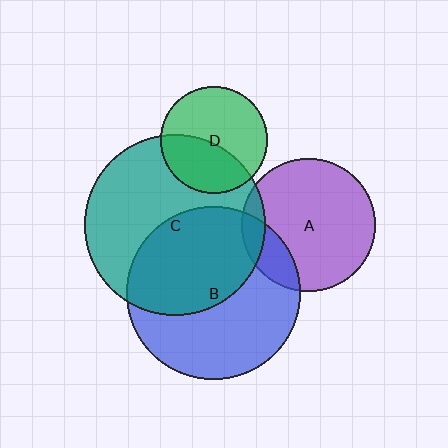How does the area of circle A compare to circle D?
Approximately 1.6 times.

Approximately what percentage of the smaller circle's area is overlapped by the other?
Approximately 50%.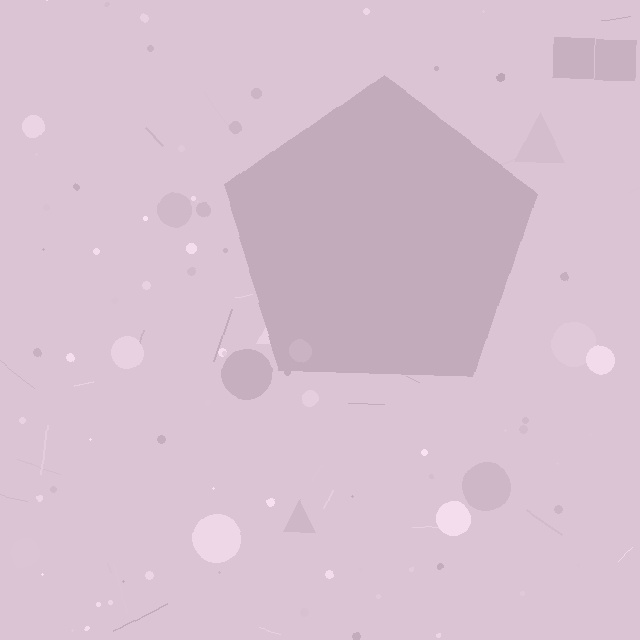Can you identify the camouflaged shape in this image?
The camouflaged shape is a pentagon.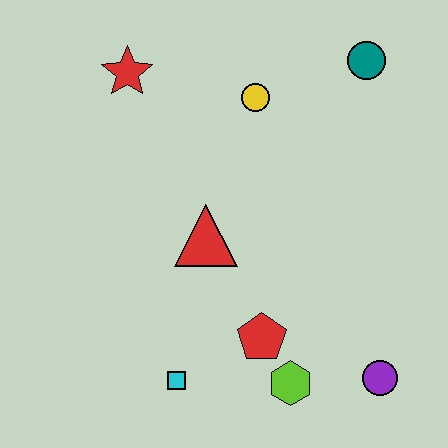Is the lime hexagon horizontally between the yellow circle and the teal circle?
Yes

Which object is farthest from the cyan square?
The teal circle is farthest from the cyan square.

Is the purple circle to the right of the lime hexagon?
Yes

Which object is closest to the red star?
The yellow circle is closest to the red star.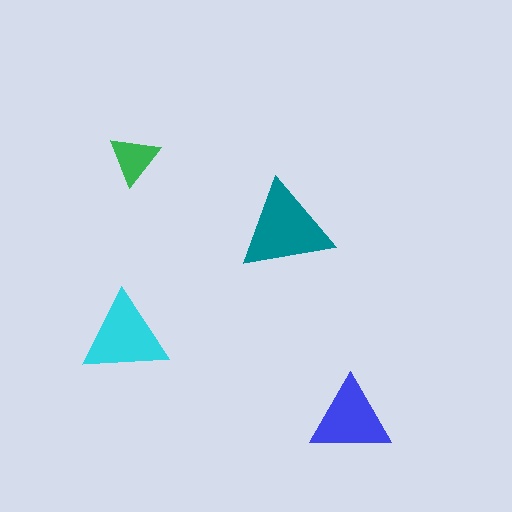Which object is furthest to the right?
The blue triangle is rightmost.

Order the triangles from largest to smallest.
the teal one, the cyan one, the blue one, the green one.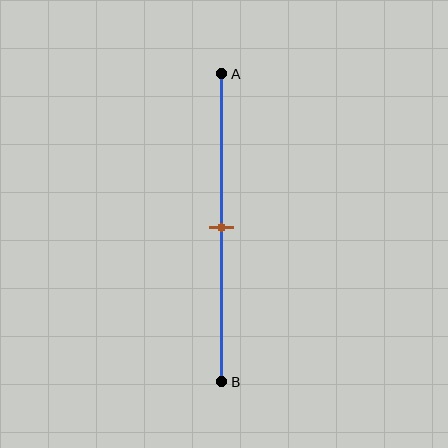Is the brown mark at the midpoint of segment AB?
Yes, the mark is approximately at the midpoint.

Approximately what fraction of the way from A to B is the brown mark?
The brown mark is approximately 50% of the way from A to B.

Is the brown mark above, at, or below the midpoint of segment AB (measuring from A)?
The brown mark is approximately at the midpoint of segment AB.